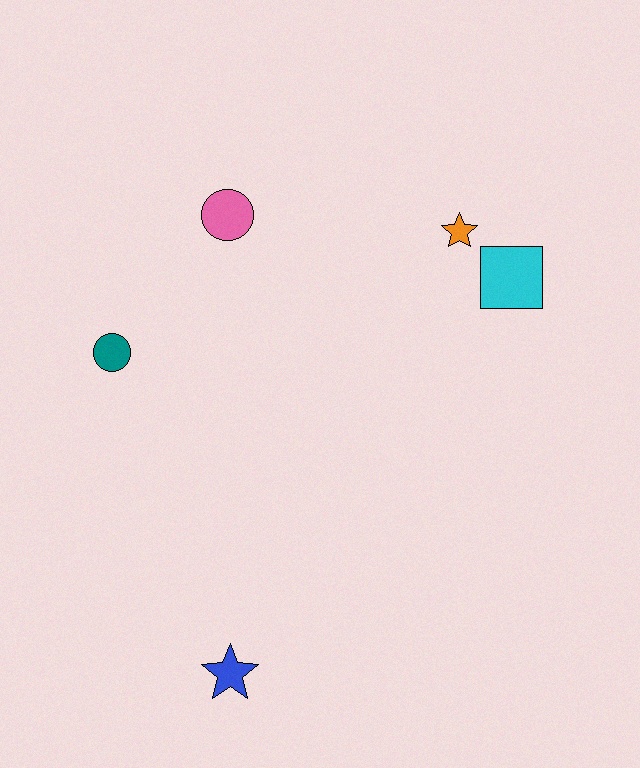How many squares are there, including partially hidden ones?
There is 1 square.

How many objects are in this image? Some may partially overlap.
There are 5 objects.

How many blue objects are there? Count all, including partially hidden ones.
There is 1 blue object.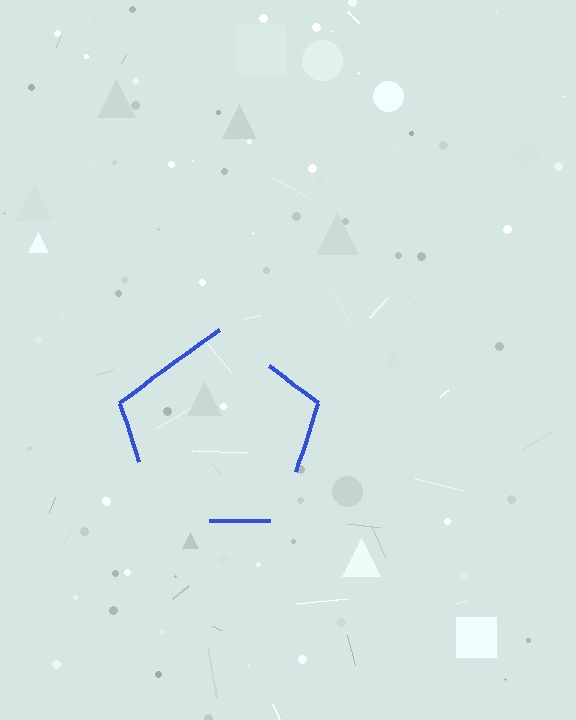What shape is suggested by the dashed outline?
The dashed outline suggests a pentagon.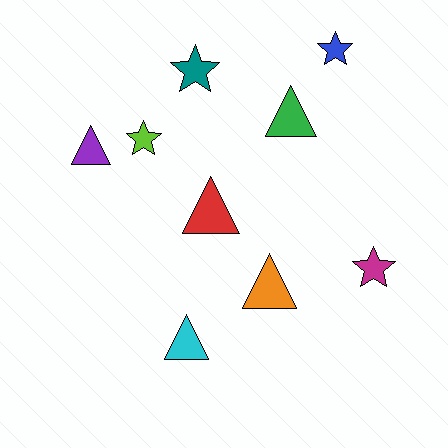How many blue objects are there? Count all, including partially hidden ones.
There is 1 blue object.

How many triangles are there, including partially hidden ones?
There are 5 triangles.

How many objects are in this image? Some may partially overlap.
There are 9 objects.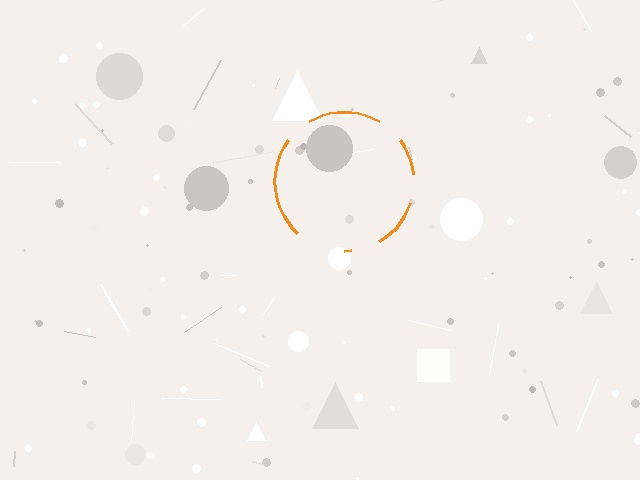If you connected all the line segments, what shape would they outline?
They would outline a circle.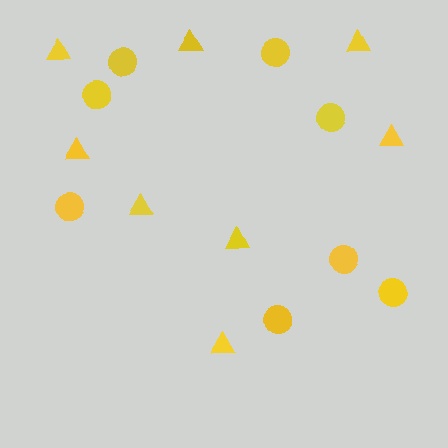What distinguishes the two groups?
There are 2 groups: one group of circles (8) and one group of triangles (8).